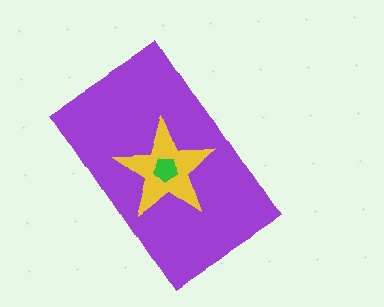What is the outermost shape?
The purple rectangle.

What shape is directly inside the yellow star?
The green pentagon.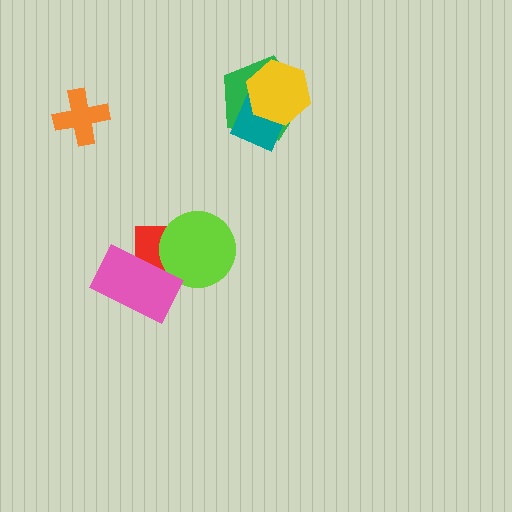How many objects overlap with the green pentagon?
2 objects overlap with the green pentagon.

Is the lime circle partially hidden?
Yes, it is partially covered by another shape.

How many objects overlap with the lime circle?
2 objects overlap with the lime circle.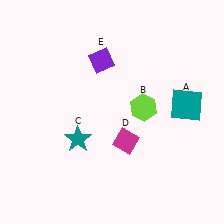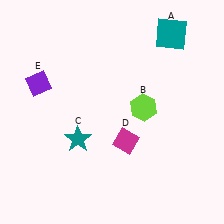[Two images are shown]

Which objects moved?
The objects that moved are: the teal square (A), the purple diamond (E).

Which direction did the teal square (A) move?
The teal square (A) moved up.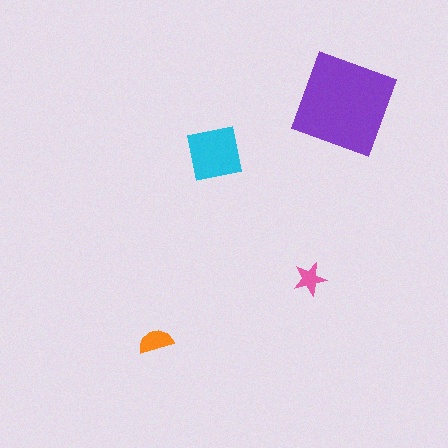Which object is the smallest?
The pink star.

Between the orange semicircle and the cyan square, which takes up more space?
The cyan square.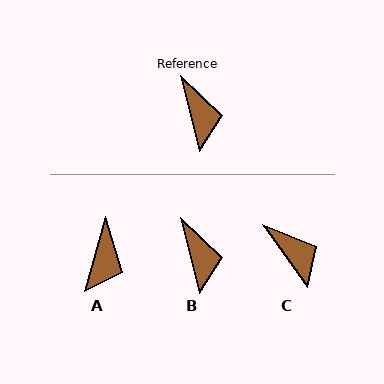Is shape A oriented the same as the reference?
No, it is off by about 29 degrees.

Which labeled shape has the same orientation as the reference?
B.